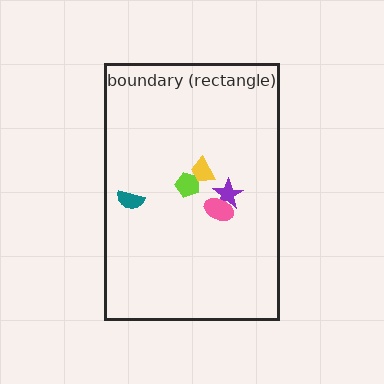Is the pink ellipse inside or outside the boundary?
Inside.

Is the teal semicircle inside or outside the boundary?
Inside.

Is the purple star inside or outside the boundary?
Inside.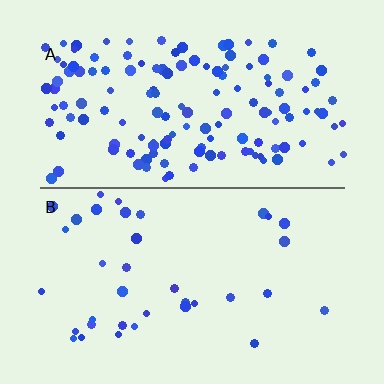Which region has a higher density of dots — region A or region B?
A (the top).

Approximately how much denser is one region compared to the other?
Approximately 3.7× — region A over region B.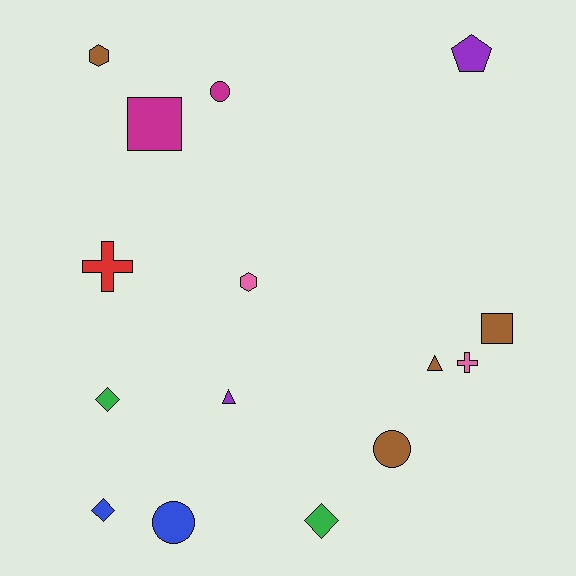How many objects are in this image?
There are 15 objects.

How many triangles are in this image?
There are 2 triangles.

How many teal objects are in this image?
There are no teal objects.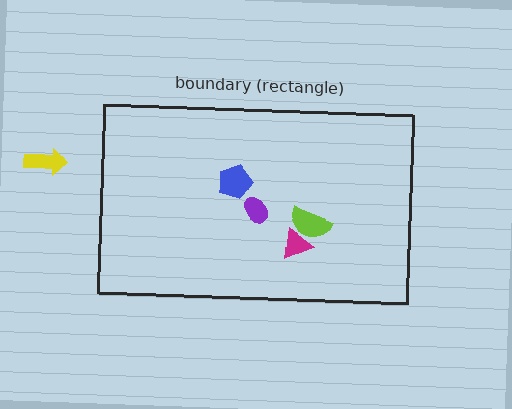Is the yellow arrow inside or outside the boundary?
Outside.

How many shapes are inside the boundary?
4 inside, 1 outside.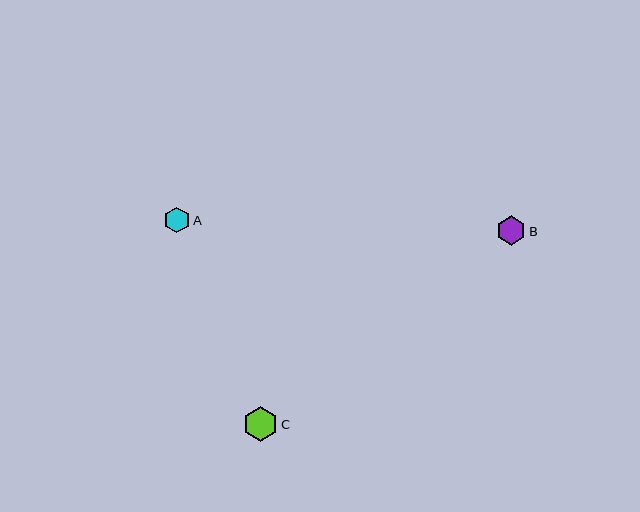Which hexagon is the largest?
Hexagon C is the largest with a size of approximately 35 pixels.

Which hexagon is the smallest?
Hexagon A is the smallest with a size of approximately 26 pixels.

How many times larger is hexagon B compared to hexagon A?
Hexagon B is approximately 1.1 times the size of hexagon A.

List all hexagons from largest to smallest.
From largest to smallest: C, B, A.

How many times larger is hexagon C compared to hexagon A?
Hexagon C is approximately 1.4 times the size of hexagon A.